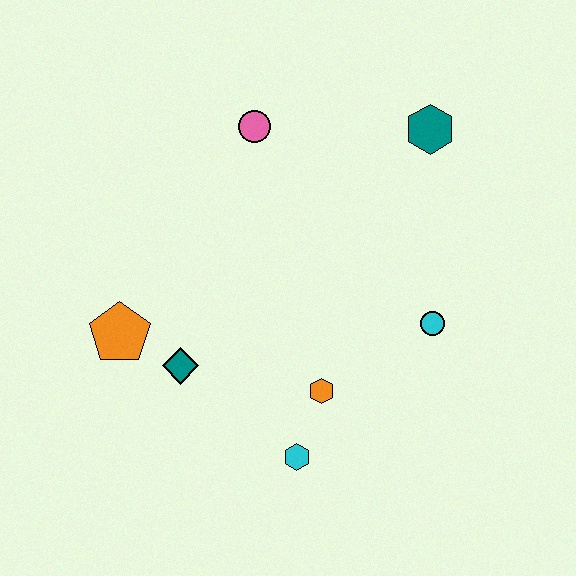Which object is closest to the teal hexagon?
The pink circle is closest to the teal hexagon.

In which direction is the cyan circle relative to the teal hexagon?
The cyan circle is below the teal hexagon.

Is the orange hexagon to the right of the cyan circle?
No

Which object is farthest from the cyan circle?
The orange pentagon is farthest from the cyan circle.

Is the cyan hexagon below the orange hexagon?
Yes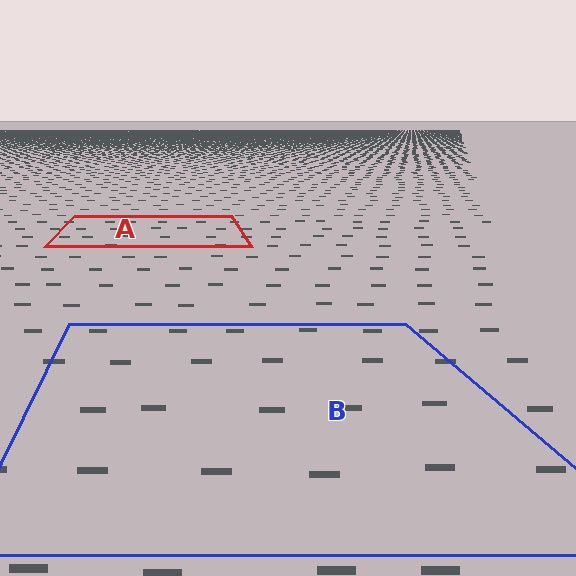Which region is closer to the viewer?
Region B is closer. The texture elements there are larger and more spread out.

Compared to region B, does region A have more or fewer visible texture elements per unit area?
Region A has more texture elements per unit area — they are packed more densely because it is farther away.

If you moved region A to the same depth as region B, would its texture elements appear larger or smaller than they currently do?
They would appear larger. At a closer depth, the same texture elements are projected at a bigger on-screen size.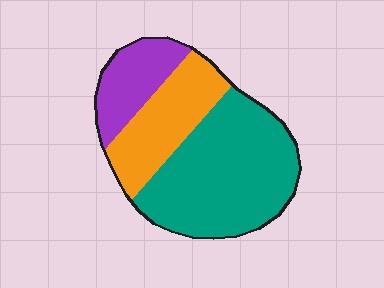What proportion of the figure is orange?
Orange covers around 25% of the figure.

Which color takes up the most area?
Teal, at roughly 55%.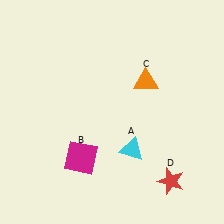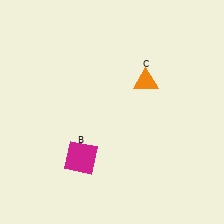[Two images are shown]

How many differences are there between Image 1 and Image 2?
There are 2 differences between the two images.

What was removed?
The red star (D), the cyan triangle (A) were removed in Image 2.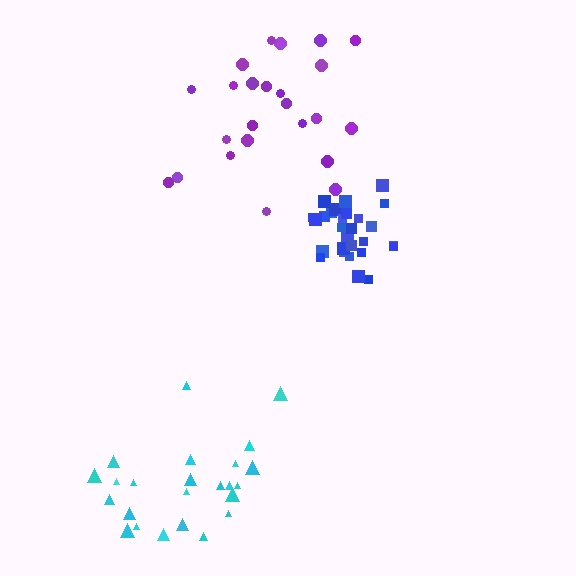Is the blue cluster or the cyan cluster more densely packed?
Blue.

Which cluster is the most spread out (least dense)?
Purple.